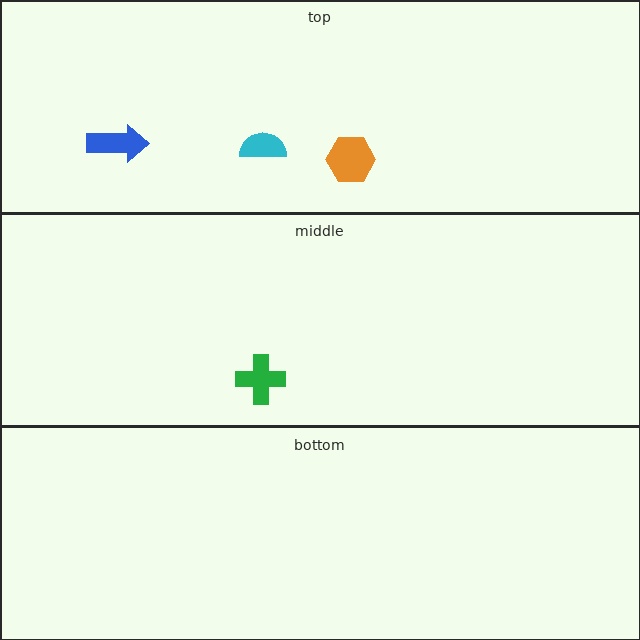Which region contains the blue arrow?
The top region.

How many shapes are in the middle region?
1.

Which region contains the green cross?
The middle region.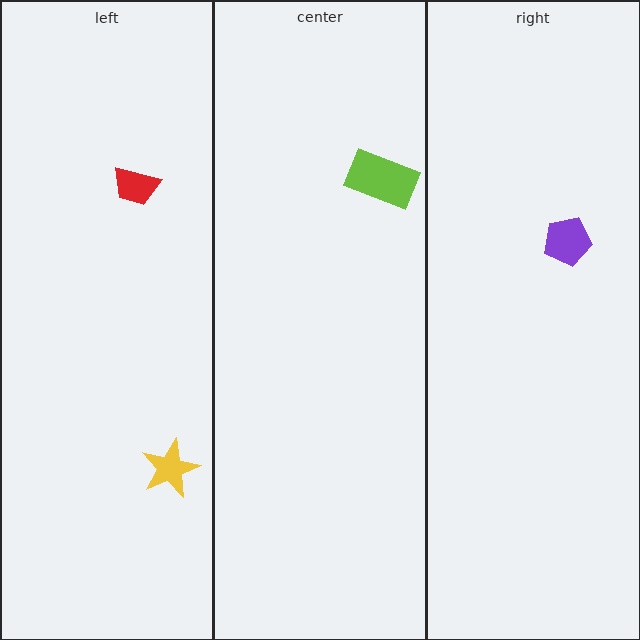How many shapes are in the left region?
2.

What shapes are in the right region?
The purple pentagon.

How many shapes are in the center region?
1.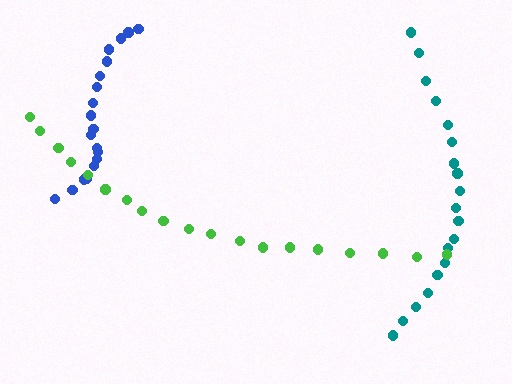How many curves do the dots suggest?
There are 3 distinct paths.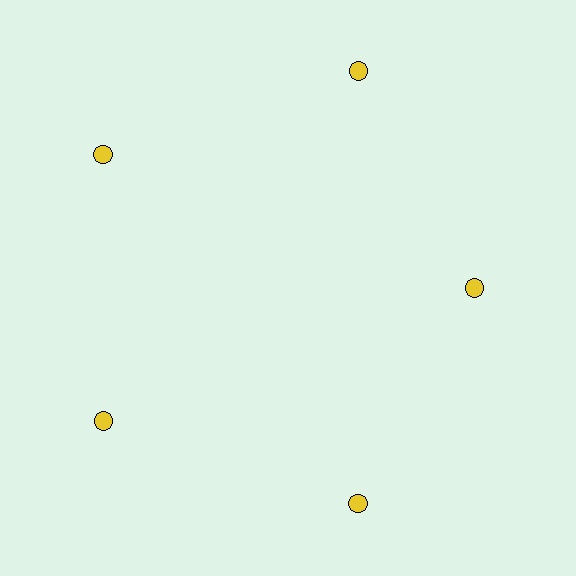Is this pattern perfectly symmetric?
No. The 5 yellow circles are arranged in a ring, but one element near the 3 o'clock position is pulled inward toward the center, breaking the 5-fold rotational symmetry.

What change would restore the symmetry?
The symmetry would be restored by moving it outward, back onto the ring so that all 5 circles sit at equal angles and equal distance from the center.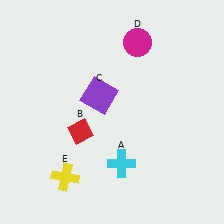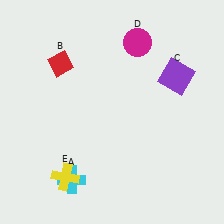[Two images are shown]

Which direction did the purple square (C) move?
The purple square (C) moved right.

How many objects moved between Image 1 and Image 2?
3 objects moved between the two images.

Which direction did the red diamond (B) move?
The red diamond (B) moved up.